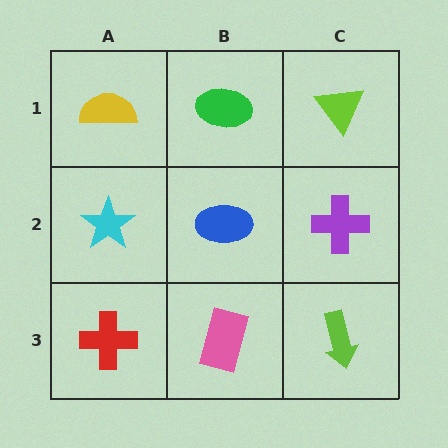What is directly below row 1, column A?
A cyan star.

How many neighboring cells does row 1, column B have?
3.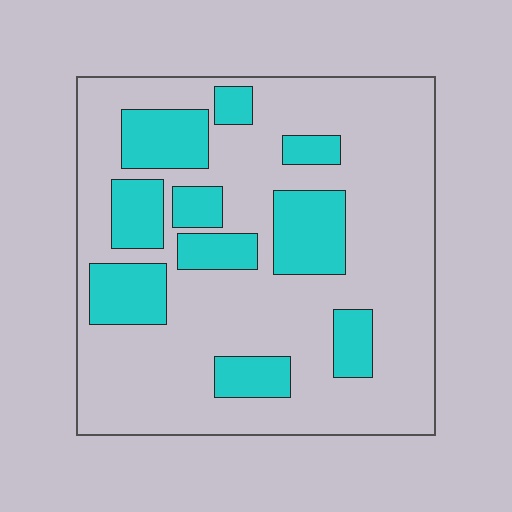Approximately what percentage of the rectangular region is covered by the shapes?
Approximately 25%.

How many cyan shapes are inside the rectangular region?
10.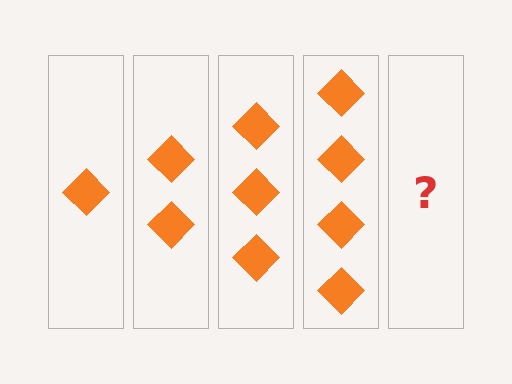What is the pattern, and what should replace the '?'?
The pattern is that each step adds one more diamond. The '?' should be 5 diamonds.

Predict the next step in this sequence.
The next step is 5 diamonds.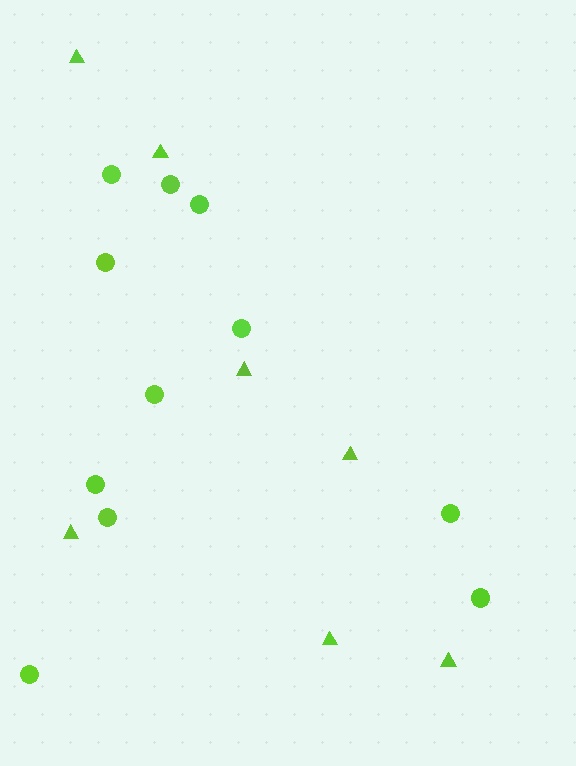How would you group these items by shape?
There are 2 groups: one group of circles (11) and one group of triangles (7).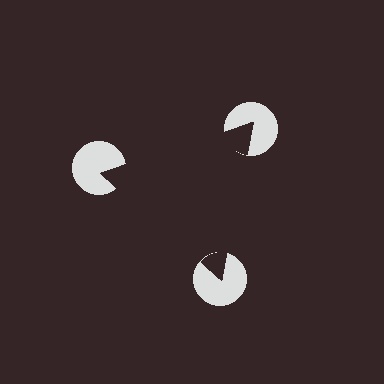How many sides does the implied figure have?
3 sides.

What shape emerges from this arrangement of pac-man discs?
An illusory triangle — its edges are inferred from the aligned wedge cuts in the pac-man discs, not physically drawn.